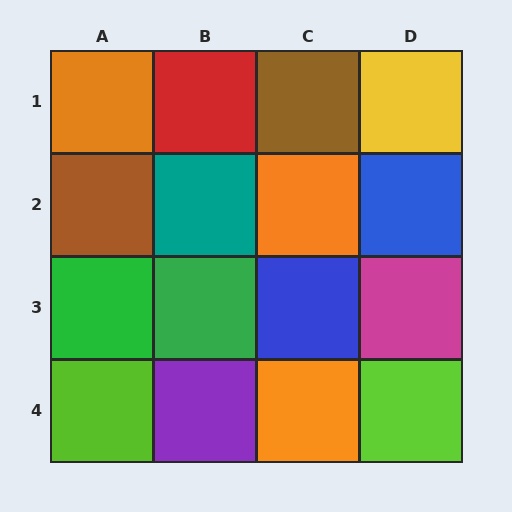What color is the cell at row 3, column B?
Green.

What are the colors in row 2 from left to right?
Brown, teal, orange, blue.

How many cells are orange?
3 cells are orange.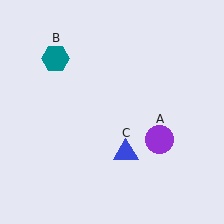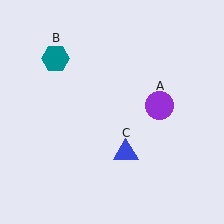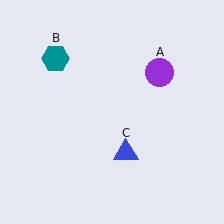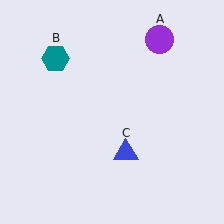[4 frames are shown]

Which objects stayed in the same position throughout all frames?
Teal hexagon (object B) and blue triangle (object C) remained stationary.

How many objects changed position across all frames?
1 object changed position: purple circle (object A).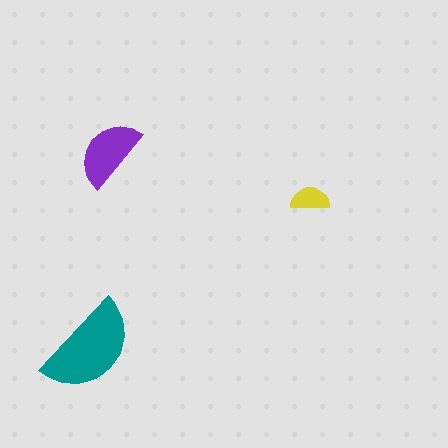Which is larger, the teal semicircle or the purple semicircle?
The teal one.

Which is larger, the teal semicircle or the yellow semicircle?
The teal one.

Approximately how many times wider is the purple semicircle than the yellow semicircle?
About 2 times wider.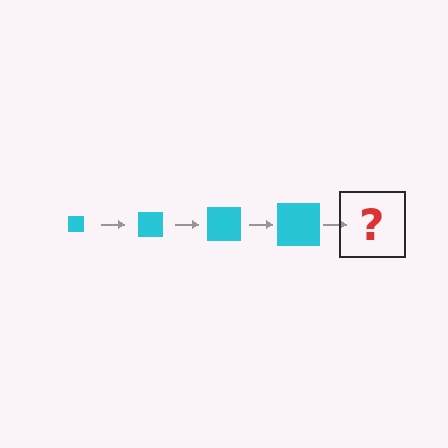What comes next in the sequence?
The next element should be a cyan square, larger than the previous one.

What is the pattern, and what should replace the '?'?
The pattern is that the square gets progressively larger each step. The '?' should be a cyan square, larger than the previous one.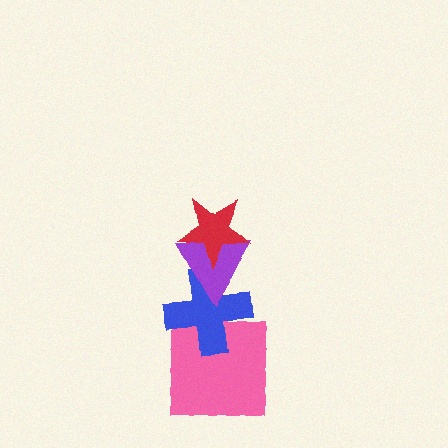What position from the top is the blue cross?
The blue cross is 3rd from the top.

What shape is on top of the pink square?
The blue cross is on top of the pink square.